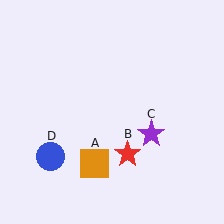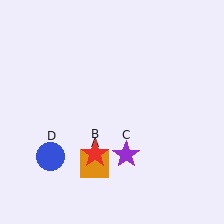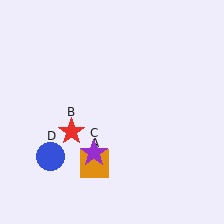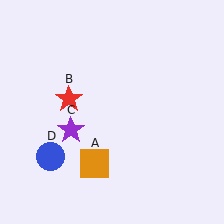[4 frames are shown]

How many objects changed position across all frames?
2 objects changed position: red star (object B), purple star (object C).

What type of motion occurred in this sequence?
The red star (object B), purple star (object C) rotated clockwise around the center of the scene.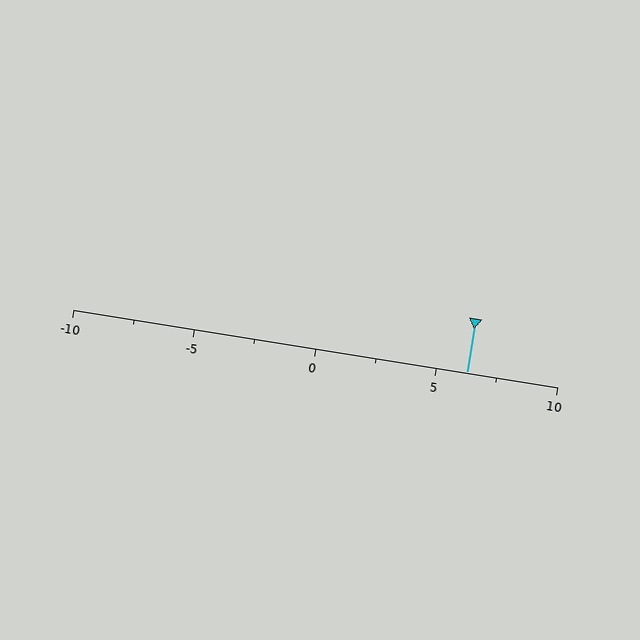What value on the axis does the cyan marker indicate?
The marker indicates approximately 6.2.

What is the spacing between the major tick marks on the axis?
The major ticks are spaced 5 apart.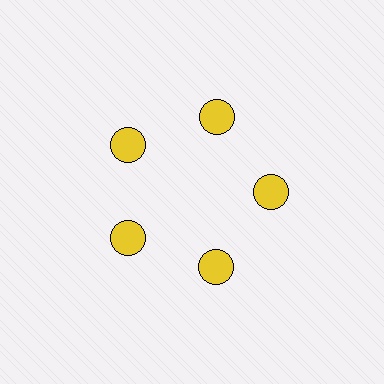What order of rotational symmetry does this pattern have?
This pattern has 5-fold rotational symmetry.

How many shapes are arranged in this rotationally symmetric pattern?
There are 5 shapes, arranged in 5 groups of 1.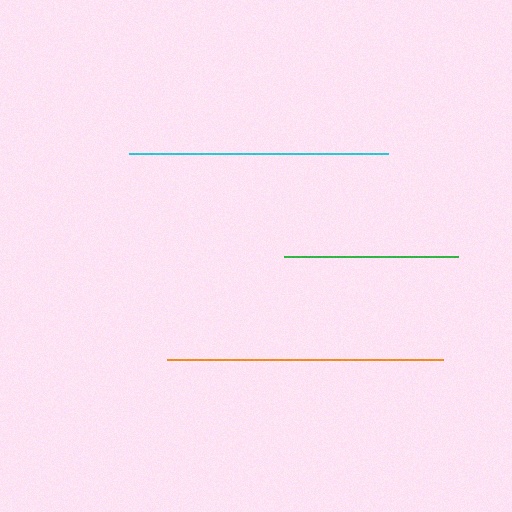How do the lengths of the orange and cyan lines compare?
The orange and cyan lines are approximately the same length.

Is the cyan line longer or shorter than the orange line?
The orange line is longer than the cyan line.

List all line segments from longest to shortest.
From longest to shortest: orange, cyan, green.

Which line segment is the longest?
The orange line is the longest at approximately 275 pixels.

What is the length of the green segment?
The green segment is approximately 174 pixels long.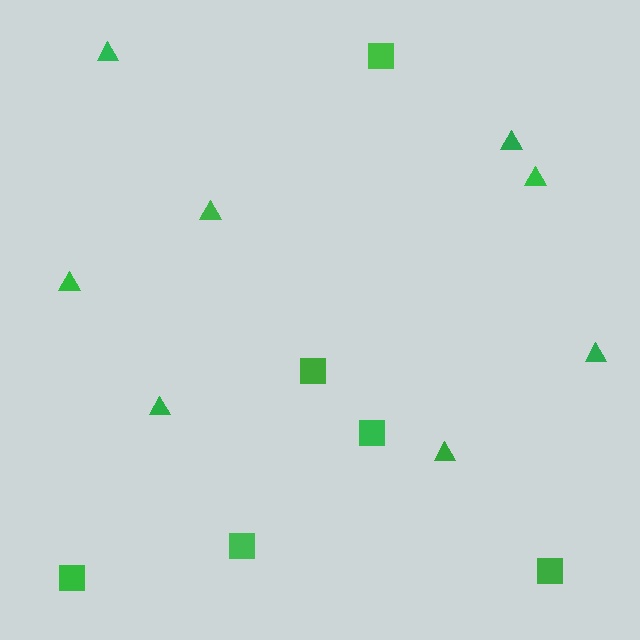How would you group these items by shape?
There are 2 groups: one group of squares (6) and one group of triangles (8).